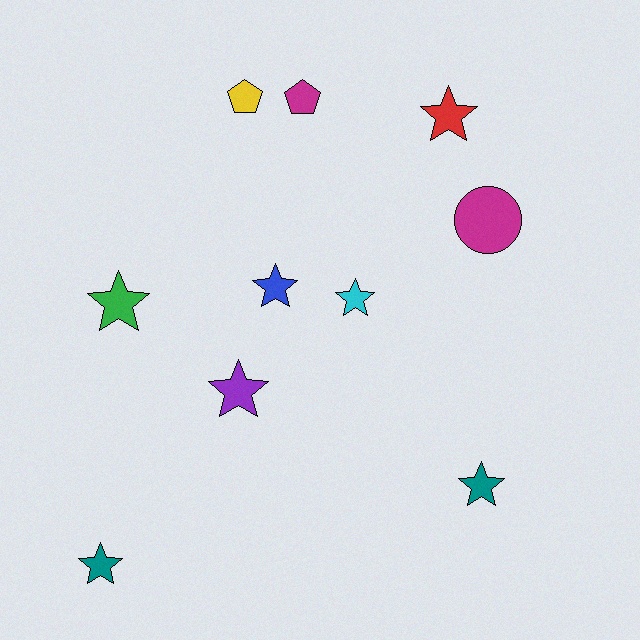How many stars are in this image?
There are 7 stars.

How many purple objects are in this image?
There is 1 purple object.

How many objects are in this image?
There are 10 objects.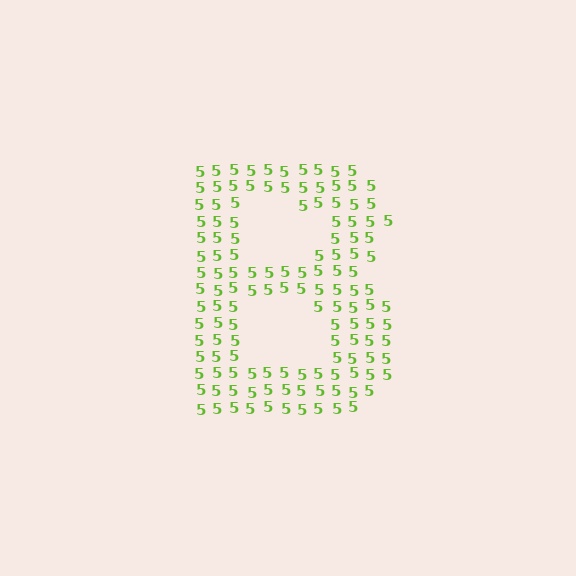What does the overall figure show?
The overall figure shows the letter B.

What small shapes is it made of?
It is made of small digit 5's.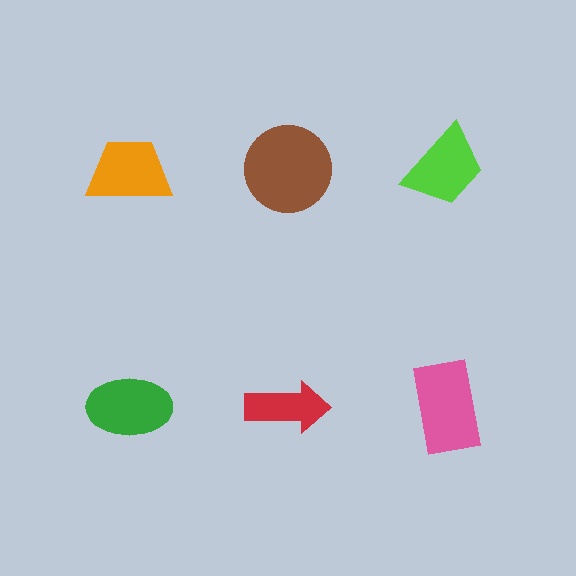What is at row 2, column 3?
A pink rectangle.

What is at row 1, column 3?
A lime trapezoid.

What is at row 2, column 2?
A red arrow.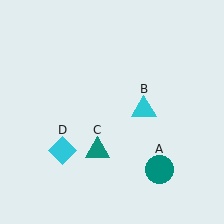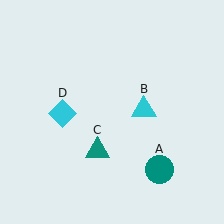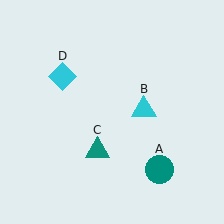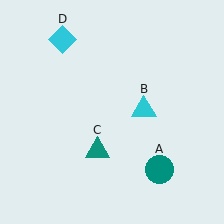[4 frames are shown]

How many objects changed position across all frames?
1 object changed position: cyan diamond (object D).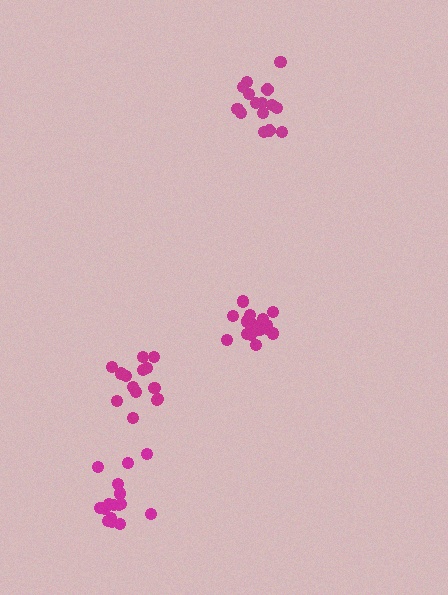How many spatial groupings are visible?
There are 4 spatial groupings.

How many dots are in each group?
Group 1: 15 dots, Group 2: 16 dots, Group 3: 14 dots, Group 4: 19 dots (64 total).